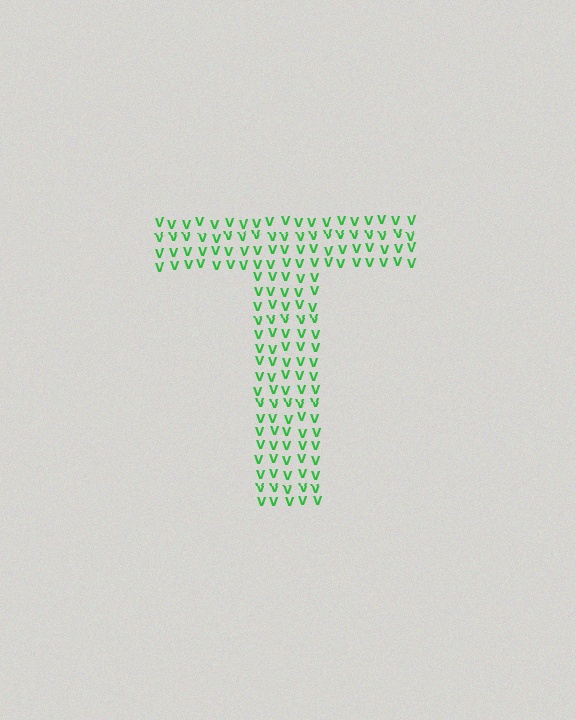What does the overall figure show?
The overall figure shows the letter T.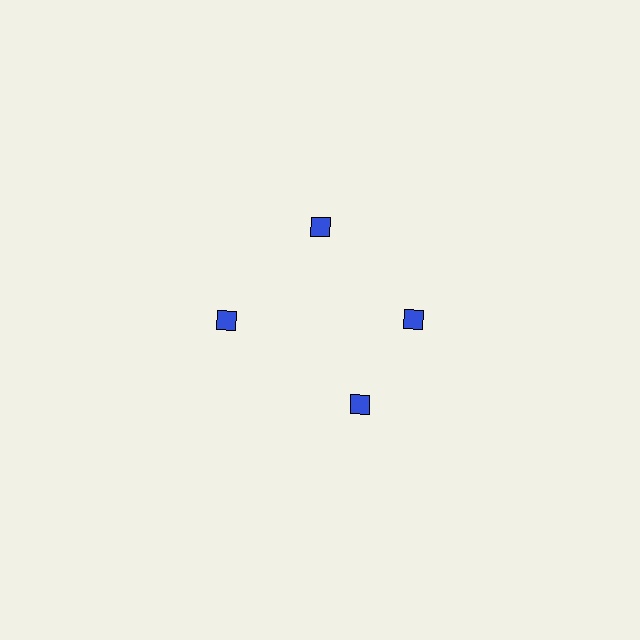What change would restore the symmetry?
The symmetry would be restored by rotating it back into even spacing with its neighbors so that all 4 diamonds sit at equal angles and equal distance from the center.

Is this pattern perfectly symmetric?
No. The 4 blue diamonds are arranged in a ring, but one element near the 6 o'clock position is rotated out of alignment along the ring, breaking the 4-fold rotational symmetry.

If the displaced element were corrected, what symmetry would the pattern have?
It would have 4-fold rotational symmetry — the pattern would map onto itself every 90 degrees.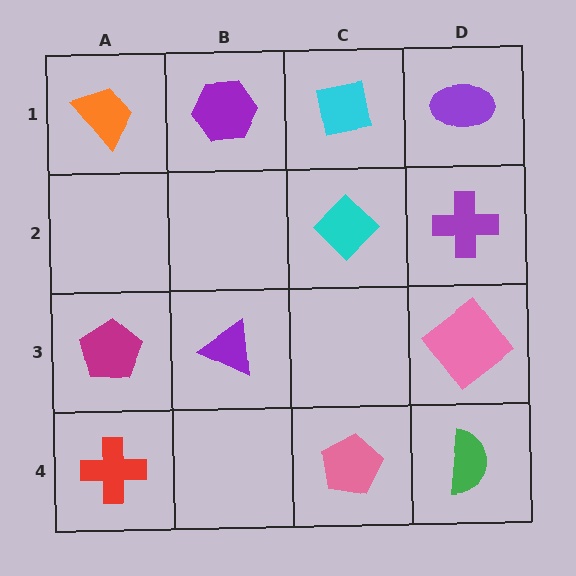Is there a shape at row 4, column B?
No, that cell is empty.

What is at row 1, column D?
A purple ellipse.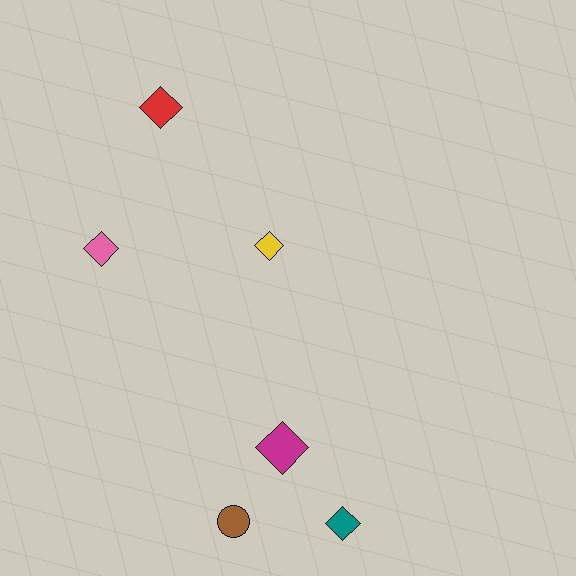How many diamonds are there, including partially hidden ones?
There are 5 diamonds.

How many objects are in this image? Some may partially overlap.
There are 6 objects.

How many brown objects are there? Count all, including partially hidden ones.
There is 1 brown object.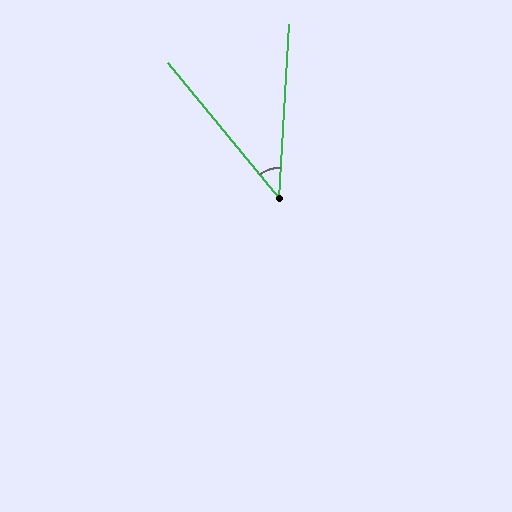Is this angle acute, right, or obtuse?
It is acute.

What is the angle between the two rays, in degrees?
Approximately 43 degrees.